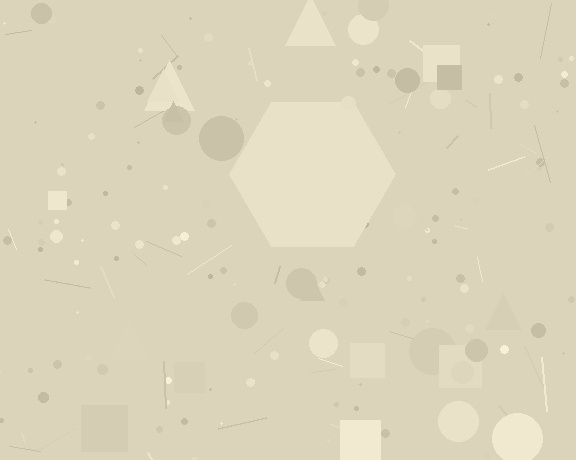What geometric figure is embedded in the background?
A hexagon is embedded in the background.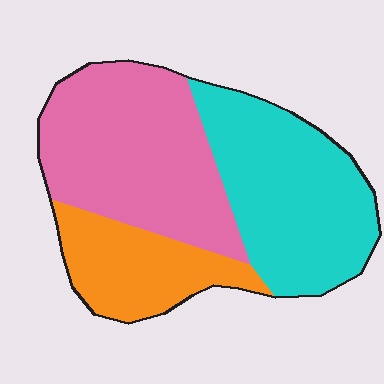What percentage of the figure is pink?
Pink takes up between a quarter and a half of the figure.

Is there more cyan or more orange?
Cyan.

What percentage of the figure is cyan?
Cyan covers about 40% of the figure.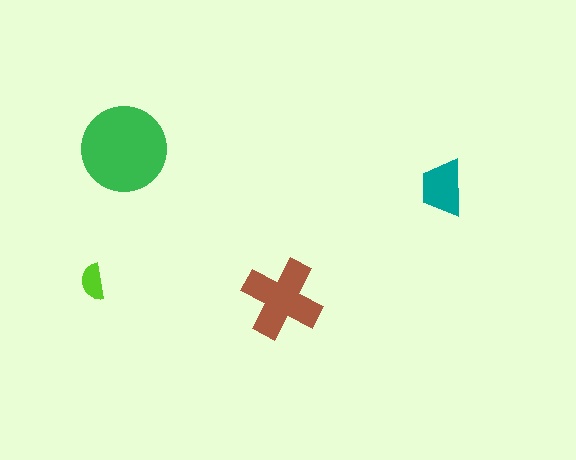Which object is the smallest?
The lime semicircle.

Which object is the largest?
The green circle.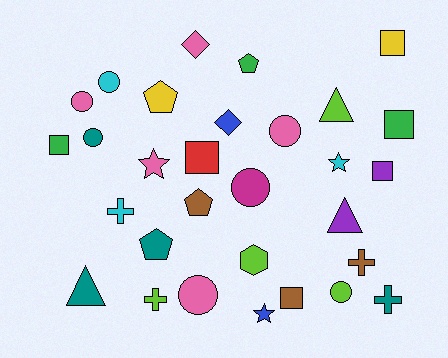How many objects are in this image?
There are 30 objects.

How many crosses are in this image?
There are 4 crosses.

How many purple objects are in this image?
There are 2 purple objects.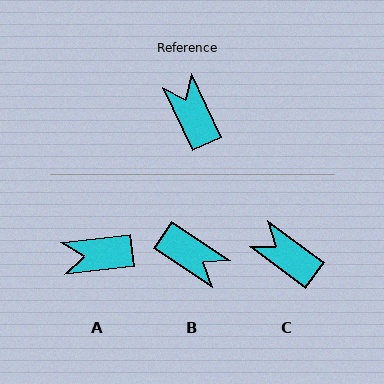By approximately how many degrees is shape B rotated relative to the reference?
Approximately 149 degrees clockwise.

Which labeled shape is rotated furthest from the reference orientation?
B, about 149 degrees away.